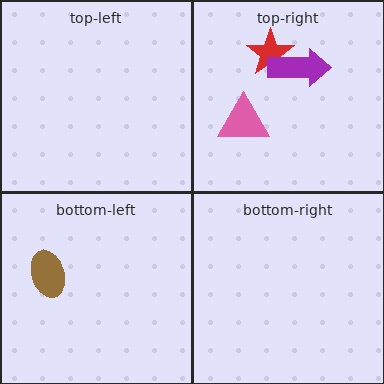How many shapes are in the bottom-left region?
1.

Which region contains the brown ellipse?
The bottom-left region.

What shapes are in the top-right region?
The red star, the pink triangle, the purple arrow.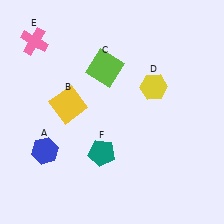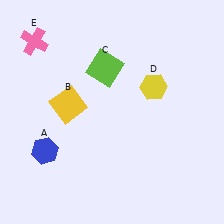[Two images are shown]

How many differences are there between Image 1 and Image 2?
There is 1 difference between the two images.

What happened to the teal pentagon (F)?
The teal pentagon (F) was removed in Image 2. It was in the bottom-left area of Image 1.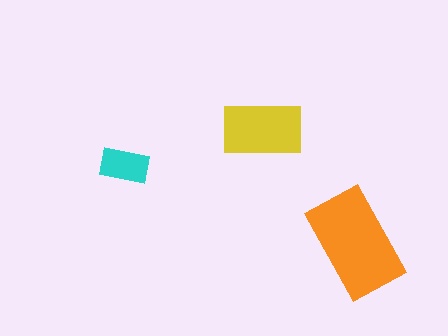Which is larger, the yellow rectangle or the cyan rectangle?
The yellow one.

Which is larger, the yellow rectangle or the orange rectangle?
The orange one.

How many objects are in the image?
There are 3 objects in the image.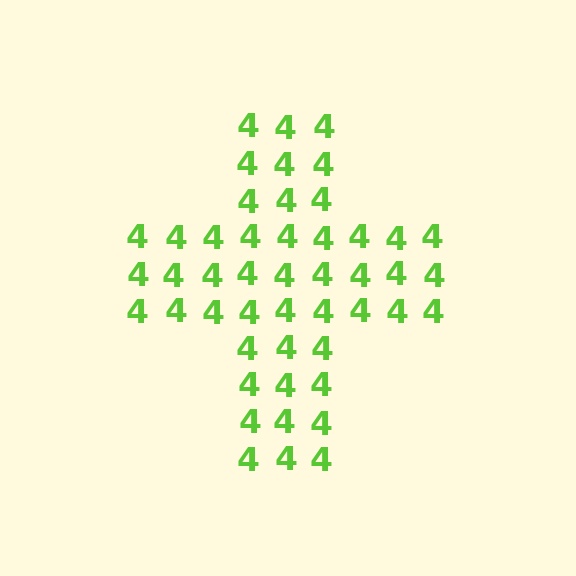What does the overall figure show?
The overall figure shows a cross.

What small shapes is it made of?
It is made of small digit 4's.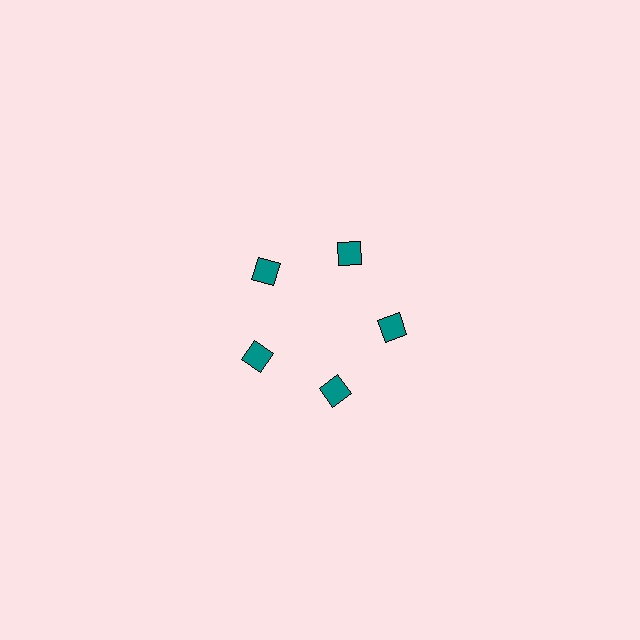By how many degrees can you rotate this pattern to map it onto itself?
The pattern maps onto itself every 72 degrees of rotation.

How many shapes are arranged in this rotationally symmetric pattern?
There are 5 shapes, arranged in 5 groups of 1.